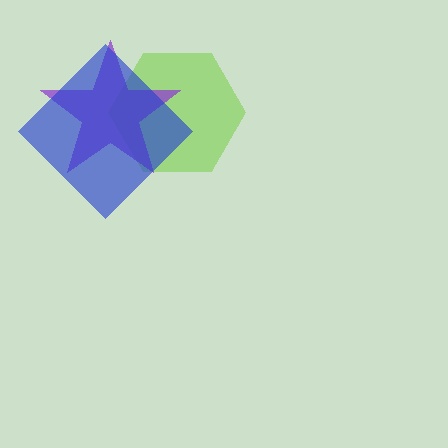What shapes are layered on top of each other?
The layered shapes are: a lime hexagon, a purple star, a blue diamond.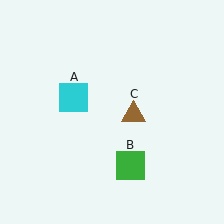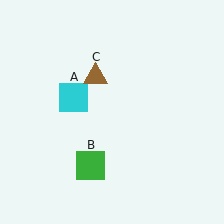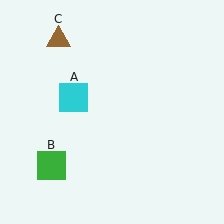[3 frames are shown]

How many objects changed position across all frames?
2 objects changed position: green square (object B), brown triangle (object C).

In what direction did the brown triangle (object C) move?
The brown triangle (object C) moved up and to the left.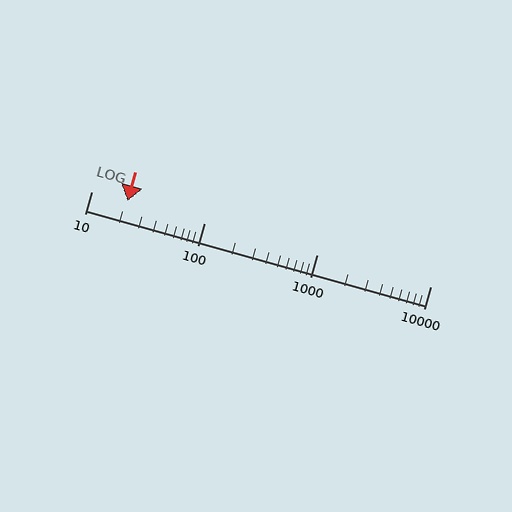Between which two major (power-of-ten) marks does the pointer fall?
The pointer is between 10 and 100.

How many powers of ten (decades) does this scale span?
The scale spans 3 decades, from 10 to 10000.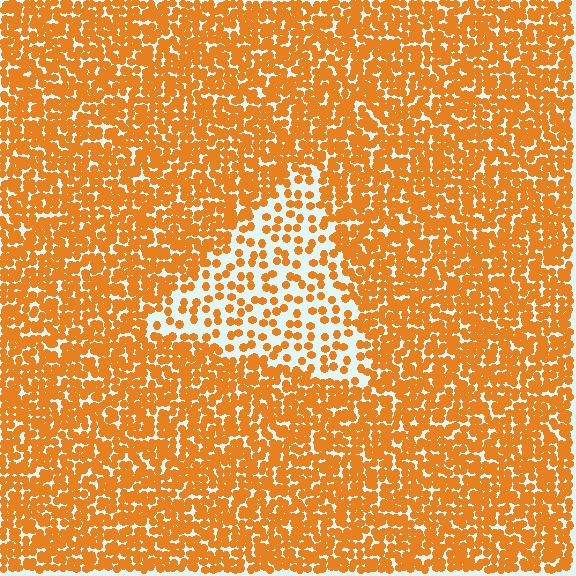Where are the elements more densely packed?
The elements are more densely packed outside the triangle boundary.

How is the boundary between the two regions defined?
The boundary is defined by a change in element density (approximately 2.5x ratio). All elements are the same color, size, and shape.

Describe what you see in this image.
The image contains small orange elements arranged at two different densities. A triangle-shaped region is visible where the elements are less densely packed than the surrounding area.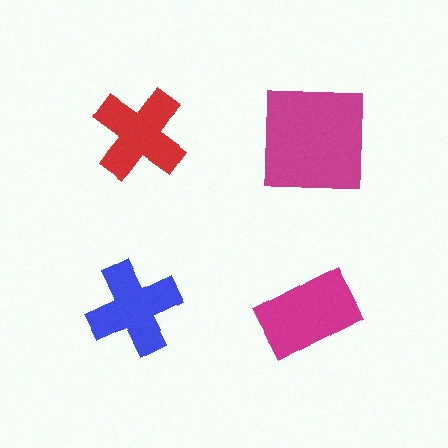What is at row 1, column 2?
A magenta square.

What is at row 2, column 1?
A blue cross.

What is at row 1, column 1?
A red cross.